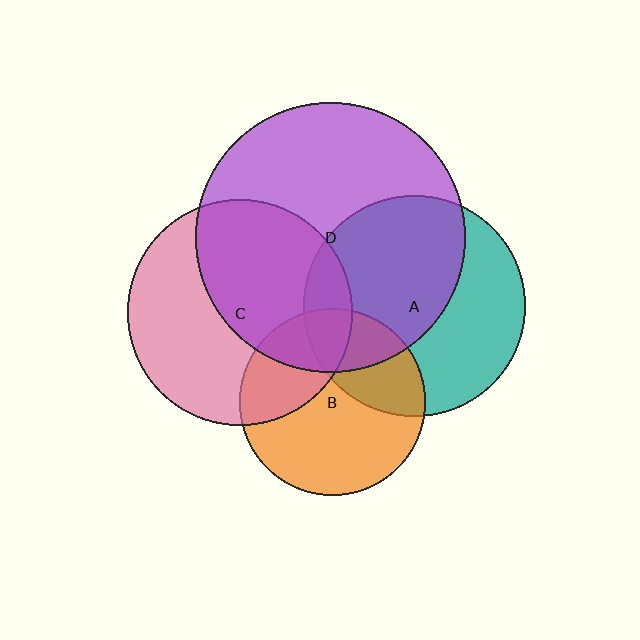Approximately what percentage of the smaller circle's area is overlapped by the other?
Approximately 50%.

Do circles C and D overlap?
Yes.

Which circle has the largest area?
Circle D (purple).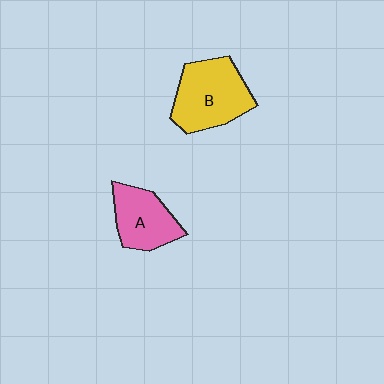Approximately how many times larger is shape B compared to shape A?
Approximately 1.4 times.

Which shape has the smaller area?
Shape A (pink).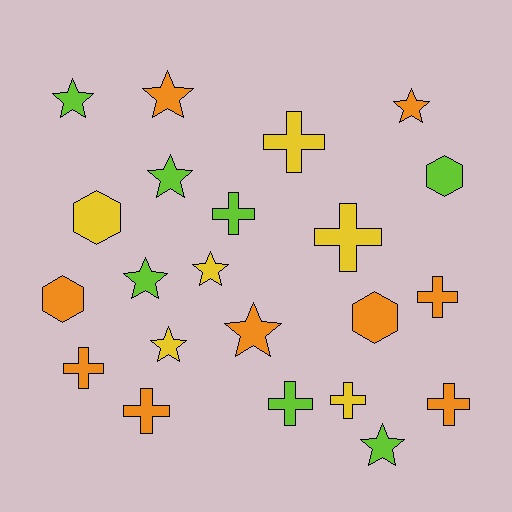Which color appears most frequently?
Orange, with 9 objects.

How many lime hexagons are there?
There is 1 lime hexagon.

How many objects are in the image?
There are 22 objects.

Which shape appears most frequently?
Star, with 9 objects.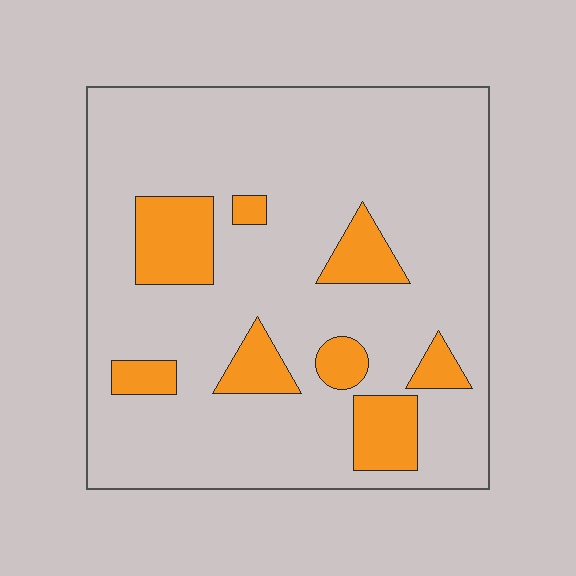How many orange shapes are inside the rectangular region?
8.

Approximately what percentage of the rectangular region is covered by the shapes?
Approximately 15%.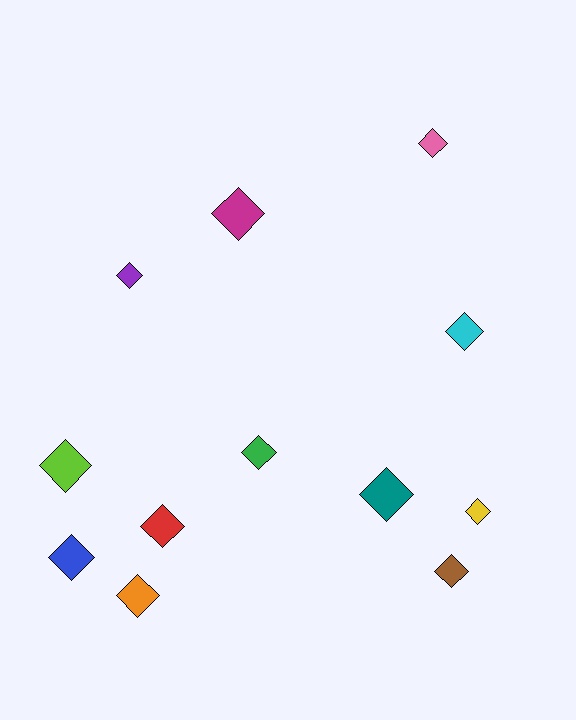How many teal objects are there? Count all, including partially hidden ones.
There is 1 teal object.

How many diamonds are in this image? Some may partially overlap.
There are 12 diamonds.